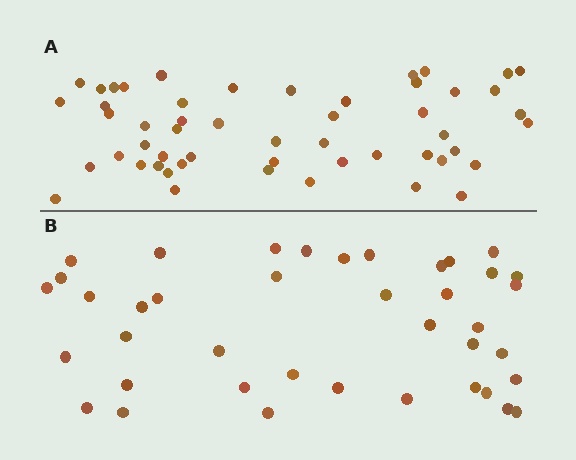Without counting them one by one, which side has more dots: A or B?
Region A (the top region) has more dots.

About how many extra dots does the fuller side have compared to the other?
Region A has roughly 12 or so more dots than region B.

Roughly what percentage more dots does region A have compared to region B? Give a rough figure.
About 30% more.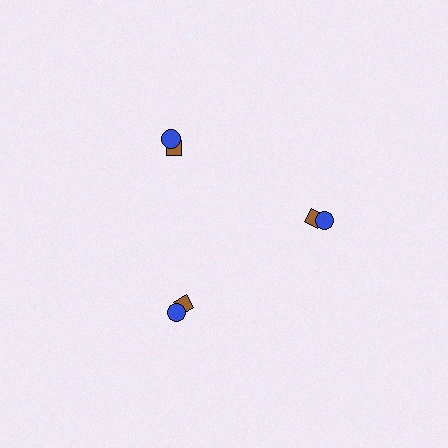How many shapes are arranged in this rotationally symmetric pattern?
There are 6 shapes, arranged in 3 groups of 2.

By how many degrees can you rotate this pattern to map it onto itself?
The pattern maps onto itself every 120 degrees of rotation.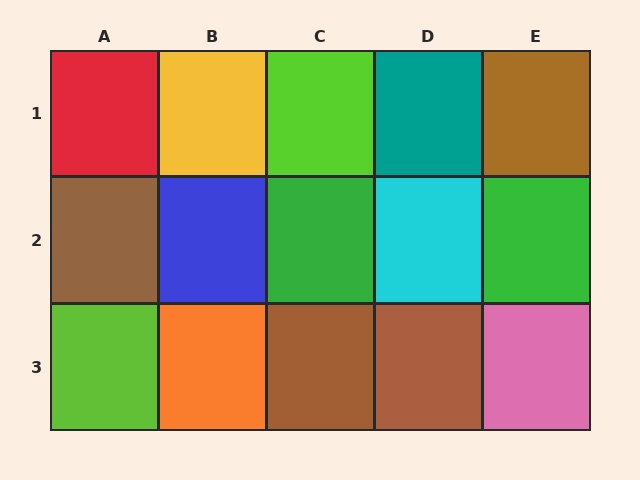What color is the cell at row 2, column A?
Brown.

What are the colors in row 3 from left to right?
Lime, orange, brown, brown, pink.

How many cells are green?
2 cells are green.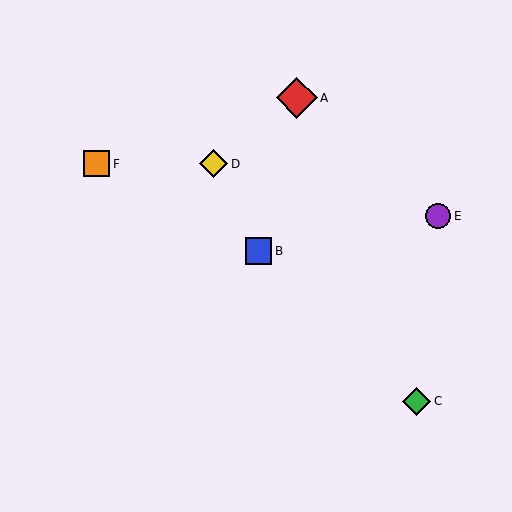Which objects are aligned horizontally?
Objects D, F are aligned horizontally.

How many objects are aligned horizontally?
2 objects (D, F) are aligned horizontally.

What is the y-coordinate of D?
Object D is at y≈164.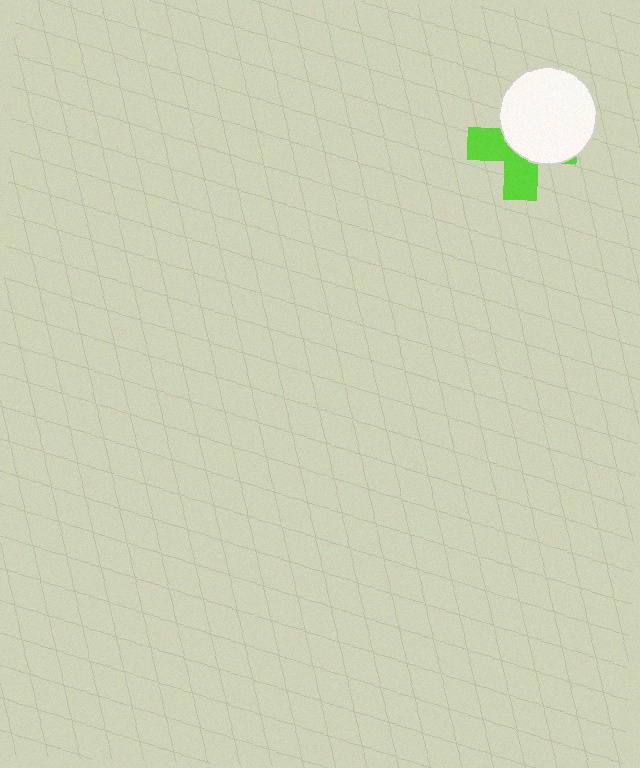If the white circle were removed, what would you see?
You would see the complete lime cross.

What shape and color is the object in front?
The object in front is a white circle.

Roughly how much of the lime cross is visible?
A small part of it is visible (roughly 44%).